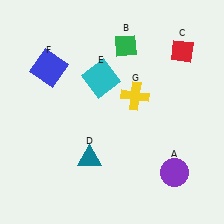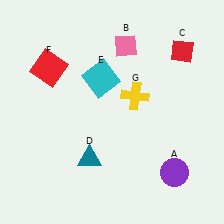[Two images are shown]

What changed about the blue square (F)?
In Image 1, F is blue. In Image 2, it changed to red.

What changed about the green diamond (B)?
In Image 1, B is green. In Image 2, it changed to pink.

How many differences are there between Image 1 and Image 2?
There are 2 differences between the two images.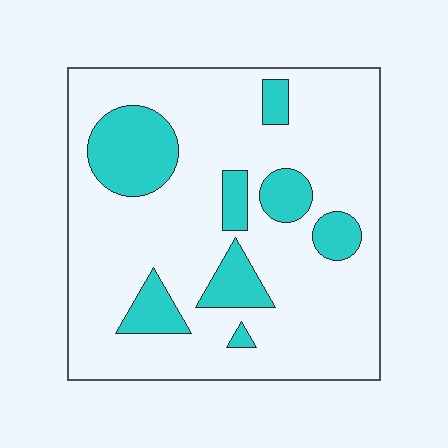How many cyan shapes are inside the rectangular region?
8.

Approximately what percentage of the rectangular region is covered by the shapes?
Approximately 20%.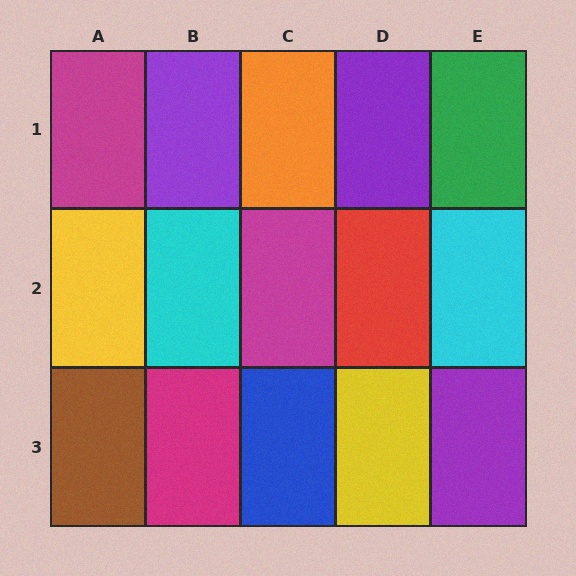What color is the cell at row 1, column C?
Orange.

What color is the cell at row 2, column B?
Cyan.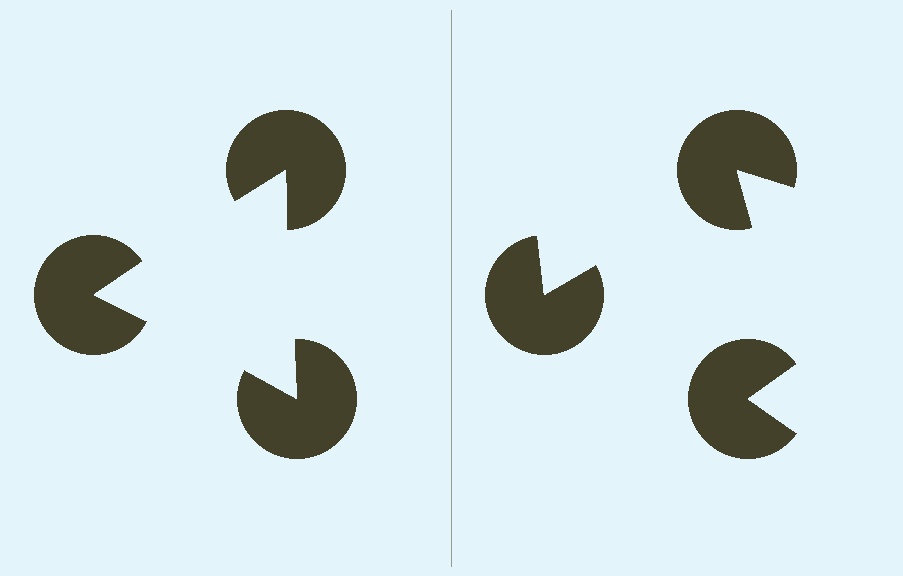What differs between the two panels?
The pac-man discs are positioned identically on both sides; only the wedge orientations differ. On the left they align to a triangle; on the right they are misaligned.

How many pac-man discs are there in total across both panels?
6 — 3 on each side.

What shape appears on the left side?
An illusory triangle.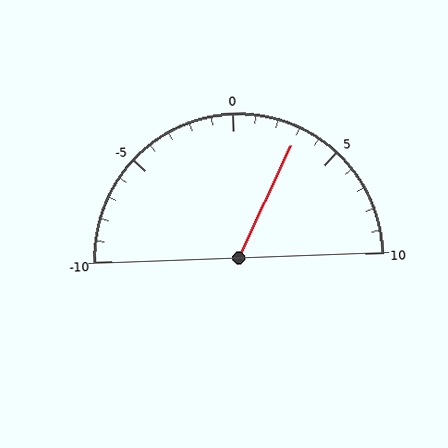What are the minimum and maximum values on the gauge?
The gauge ranges from -10 to 10.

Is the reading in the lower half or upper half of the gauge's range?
The reading is in the upper half of the range (-10 to 10).